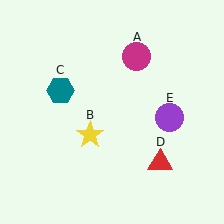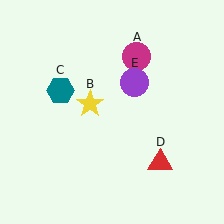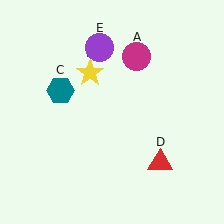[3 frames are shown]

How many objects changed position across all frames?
2 objects changed position: yellow star (object B), purple circle (object E).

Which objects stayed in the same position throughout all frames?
Magenta circle (object A) and teal hexagon (object C) and red triangle (object D) remained stationary.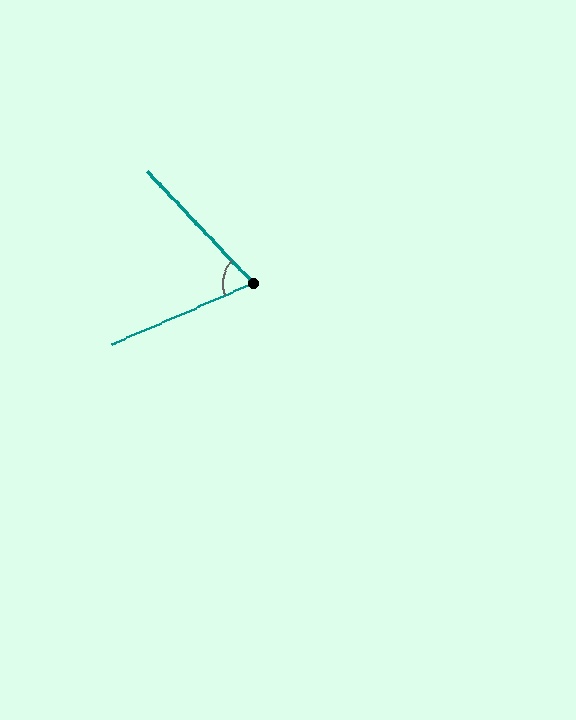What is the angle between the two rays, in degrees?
Approximately 70 degrees.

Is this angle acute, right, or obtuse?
It is acute.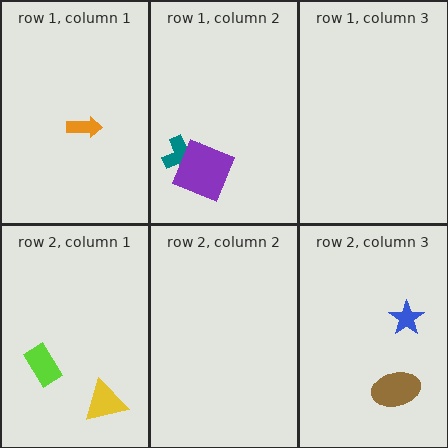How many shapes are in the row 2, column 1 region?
2.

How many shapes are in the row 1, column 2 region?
2.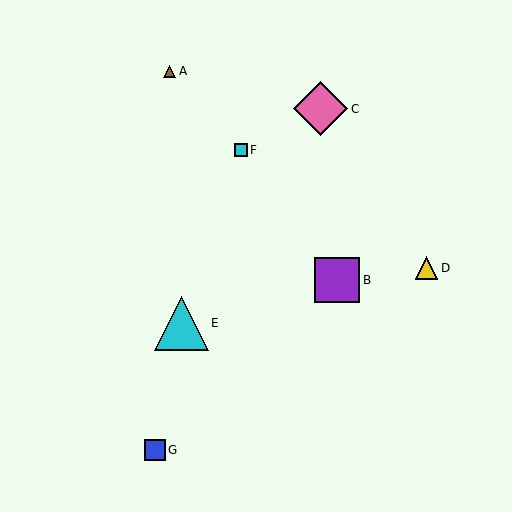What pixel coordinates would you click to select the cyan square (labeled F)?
Click at (241, 150) to select the cyan square F.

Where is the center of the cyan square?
The center of the cyan square is at (241, 150).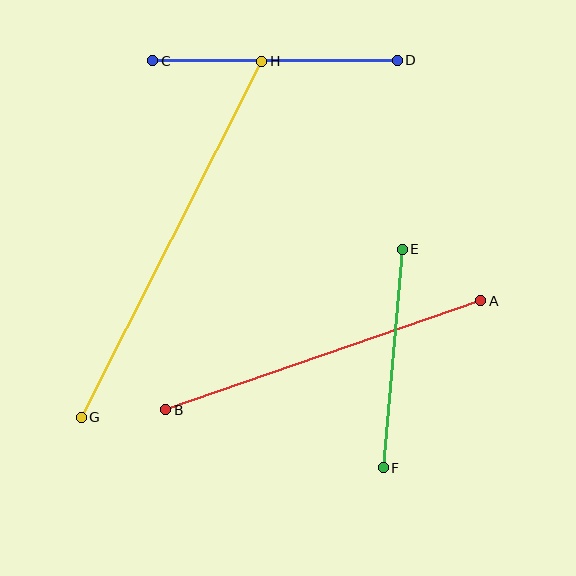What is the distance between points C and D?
The distance is approximately 244 pixels.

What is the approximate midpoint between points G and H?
The midpoint is at approximately (172, 239) pixels.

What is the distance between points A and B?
The distance is approximately 333 pixels.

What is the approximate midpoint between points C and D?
The midpoint is at approximately (275, 60) pixels.